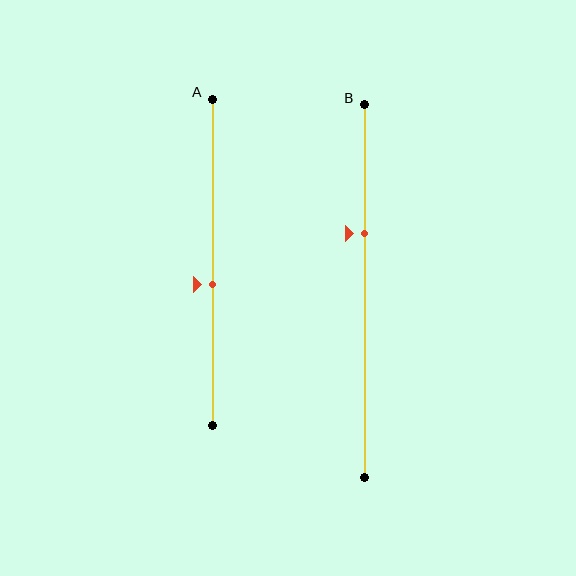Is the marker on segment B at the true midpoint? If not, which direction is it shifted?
No, the marker on segment B is shifted upward by about 15% of the segment length.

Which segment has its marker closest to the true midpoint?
Segment A has its marker closest to the true midpoint.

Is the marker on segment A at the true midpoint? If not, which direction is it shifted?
No, the marker on segment A is shifted downward by about 7% of the segment length.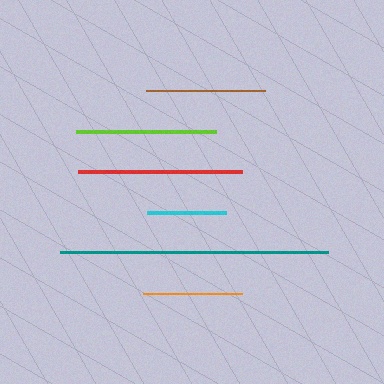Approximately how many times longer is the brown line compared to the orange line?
The brown line is approximately 1.2 times the length of the orange line.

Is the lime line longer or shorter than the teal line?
The teal line is longer than the lime line.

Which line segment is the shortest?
The cyan line is the shortest at approximately 79 pixels.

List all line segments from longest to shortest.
From longest to shortest: teal, red, lime, brown, orange, cyan.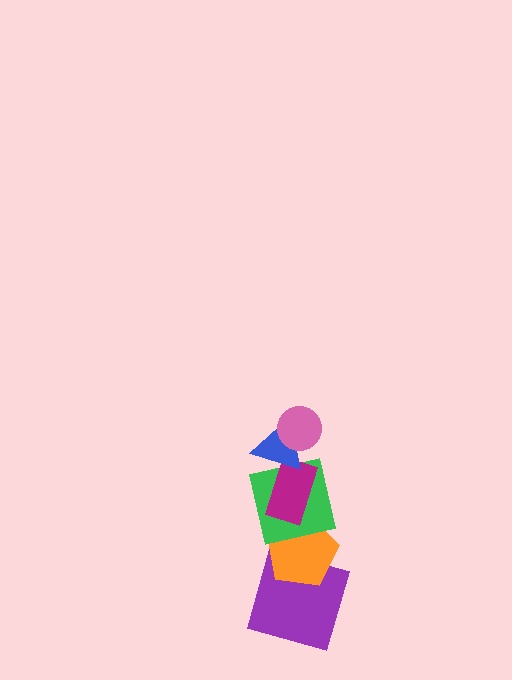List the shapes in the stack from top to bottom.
From top to bottom: the pink circle, the blue triangle, the magenta rectangle, the green square, the orange pentagon, the purple square.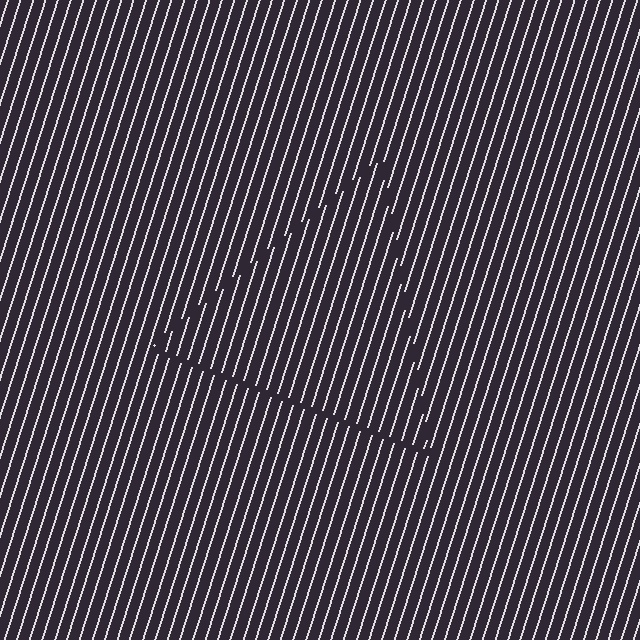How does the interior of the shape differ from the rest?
The interior of the shape contains the same grating, shifted by half a period — the contour is defined by the phase discontinuity where line-ends from the inner and outer gratings abut.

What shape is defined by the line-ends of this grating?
An illusory triangle. The interior of the shape contains the same grating, shifted by half a period — the contour is defined by the phase discontinuity where line-ends from the inner and outer gratings abut.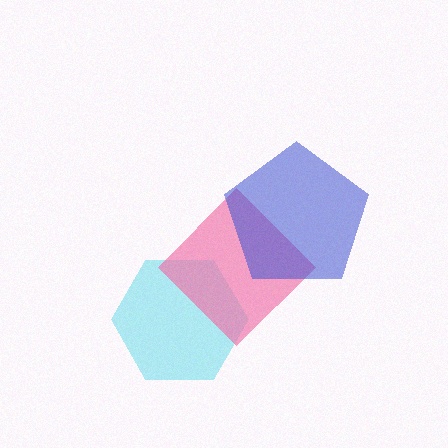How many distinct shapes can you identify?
There are 3 distinct shapes: a cyan hexagon, a pink diamond, a blue pentagon.